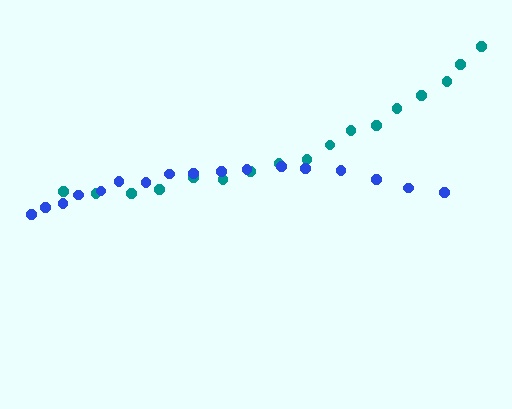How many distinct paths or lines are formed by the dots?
There are 2 distinct paths.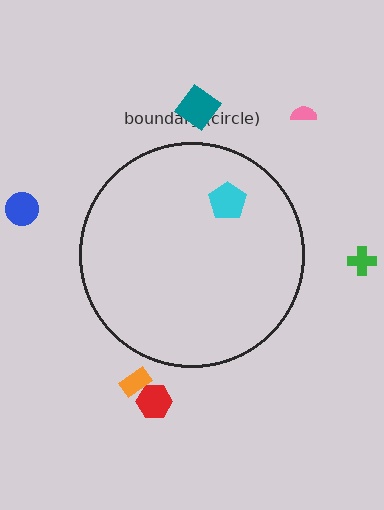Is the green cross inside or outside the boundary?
Outside.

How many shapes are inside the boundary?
1 inside, 6 outside.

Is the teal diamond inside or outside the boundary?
Outside.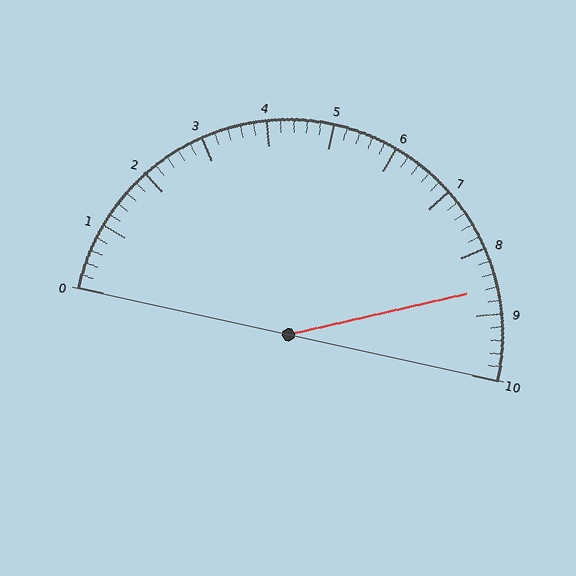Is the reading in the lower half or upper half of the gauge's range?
The reading is in the upper half of the range (0 to 10).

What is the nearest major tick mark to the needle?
The nearest major tick mark is 9.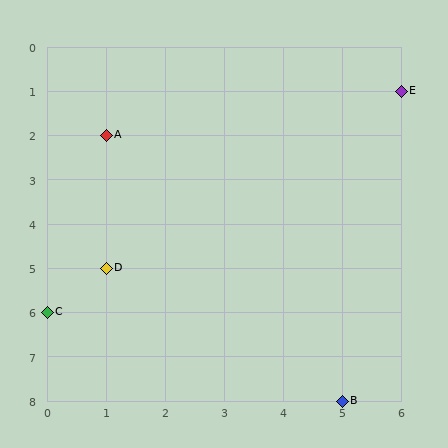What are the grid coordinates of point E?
Point E is at grid coordinates (6, 1).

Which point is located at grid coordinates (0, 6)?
Point C is at (0, 6).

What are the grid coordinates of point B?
Point B is at grid coordinates (5, 8).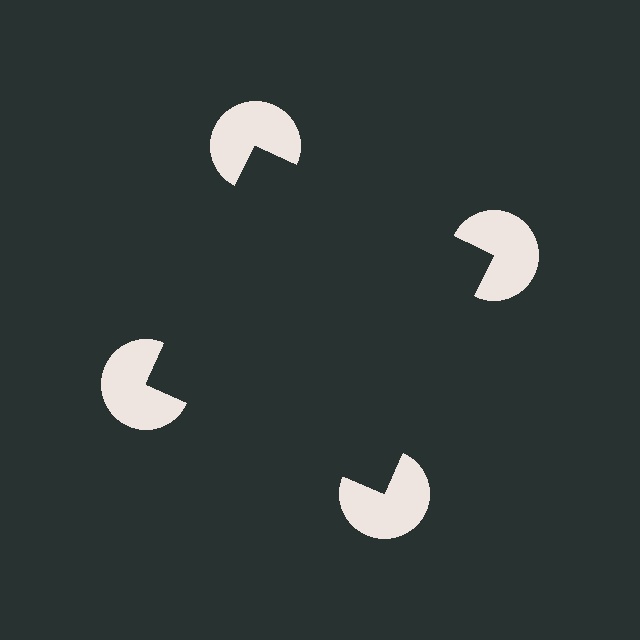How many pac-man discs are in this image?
There are 4 — one at each vertex of the illusory square.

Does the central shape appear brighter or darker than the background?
It typically appears slightly darker than the background, even though no actual brightness change is drawn.